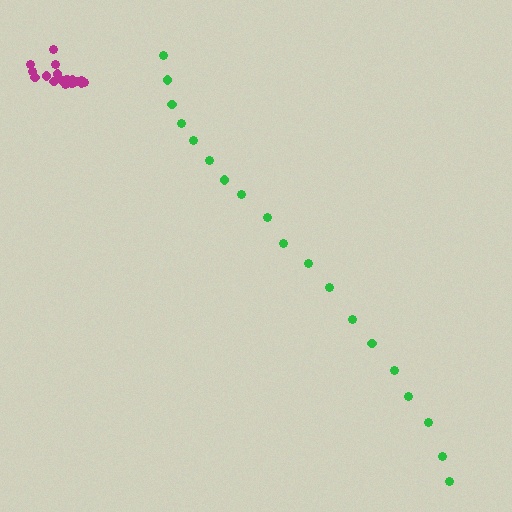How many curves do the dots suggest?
There are 2 distinct paths.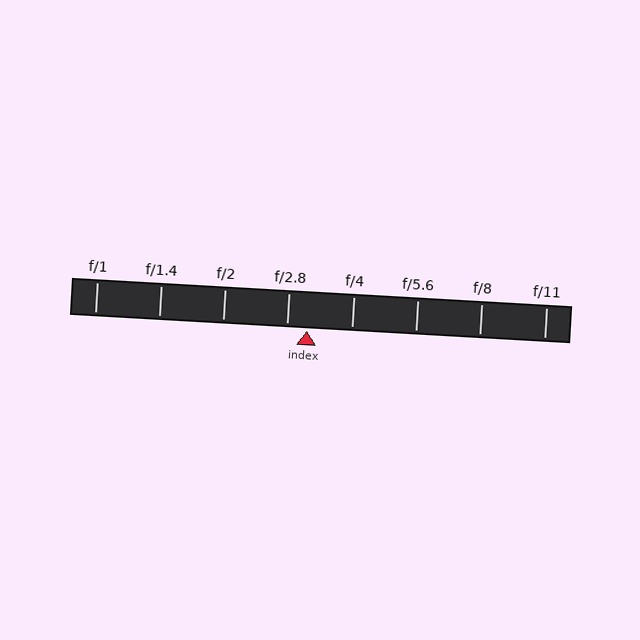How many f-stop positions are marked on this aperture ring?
There are 8 f-stop positions marked.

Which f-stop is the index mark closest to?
The index mark is closest to f/2.8.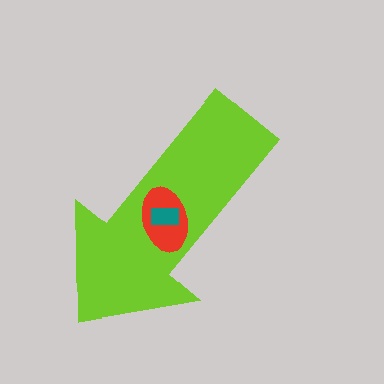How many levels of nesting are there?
3.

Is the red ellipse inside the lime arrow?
Yes.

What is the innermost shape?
The teal rectangle.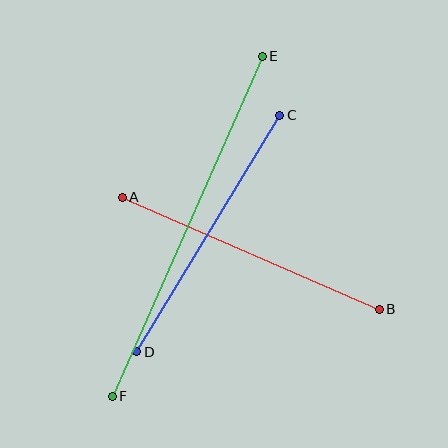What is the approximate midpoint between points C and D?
The midpoint is at approximately (208, 233) pixels.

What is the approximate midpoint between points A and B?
The midpoint is at approximately (251, 253) pixels.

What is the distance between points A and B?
The distance is approximately 280 pixels.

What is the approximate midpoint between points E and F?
The midpoint is at approximately (187, 226) pixels.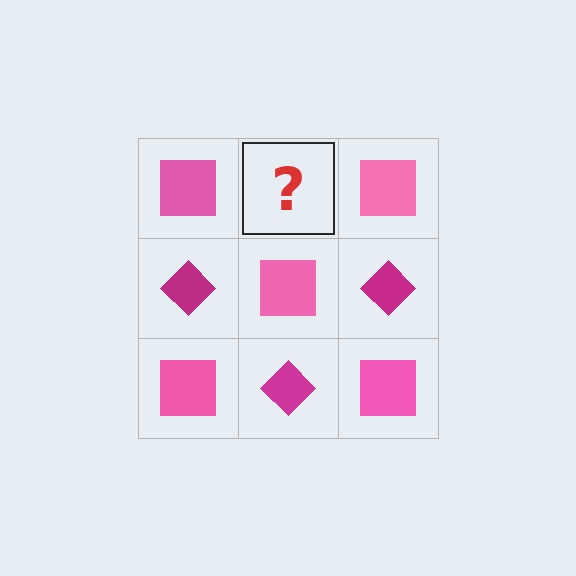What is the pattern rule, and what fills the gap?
The rule is that it alternates pink square and magenta diamond in a checkerboard pattern. The gap should be filled with a magenta diamond.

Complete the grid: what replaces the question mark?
The question mark should be replaced with a magenta diamond.